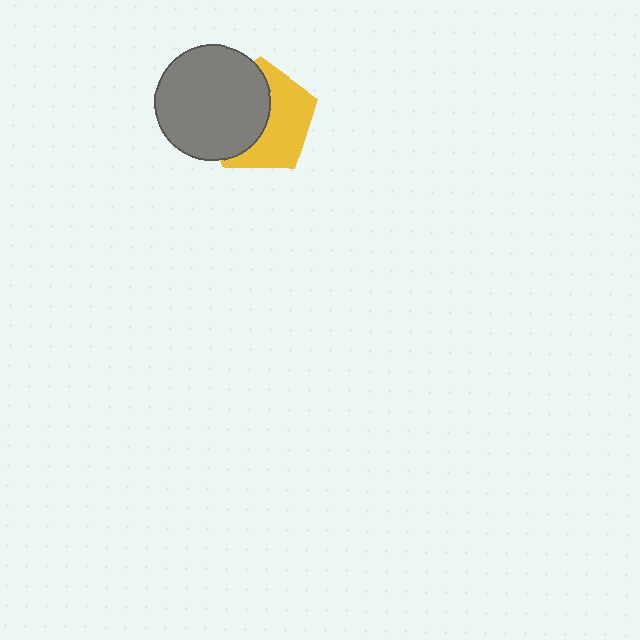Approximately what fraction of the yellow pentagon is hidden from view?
Roughly 49% of the yellow pentagon is hidden behind the gray circle.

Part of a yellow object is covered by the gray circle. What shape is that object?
It is a pentagon.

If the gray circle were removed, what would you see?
You would see the complete yellow pentagon.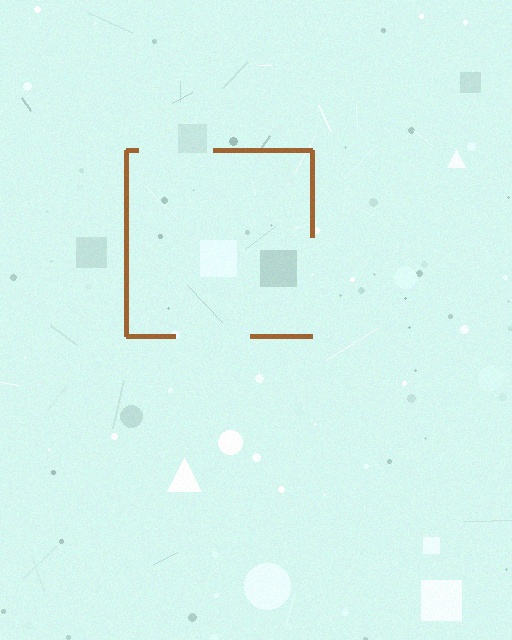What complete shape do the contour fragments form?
The contour fragments form a square.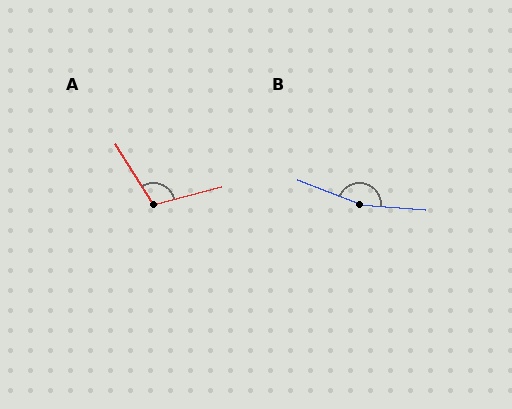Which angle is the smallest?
A, at approximately 107 degrees.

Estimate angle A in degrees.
Approximately 107 degrees.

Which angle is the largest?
B, at approximately 163 degrees.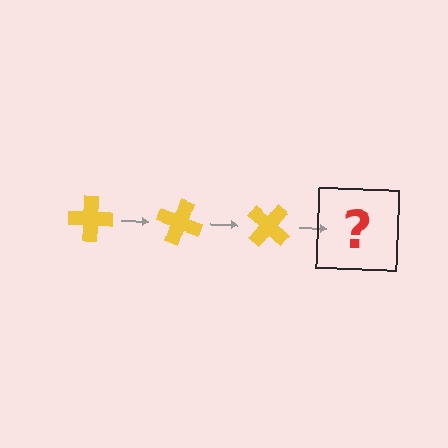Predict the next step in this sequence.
The next step is a yellow cross rotated 60 degrees.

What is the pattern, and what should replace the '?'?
The pattern is that the cross rotates 20 degrees each step. The '?' should be a yellow cross rotated 60 degrees.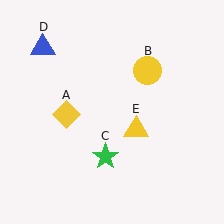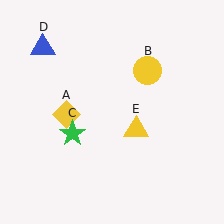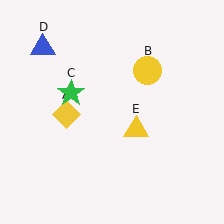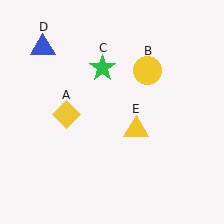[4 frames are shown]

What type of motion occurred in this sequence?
The green star (object C) rotated clockwise around the center of the scene.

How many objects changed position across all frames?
1 object changed position: green star (object C).